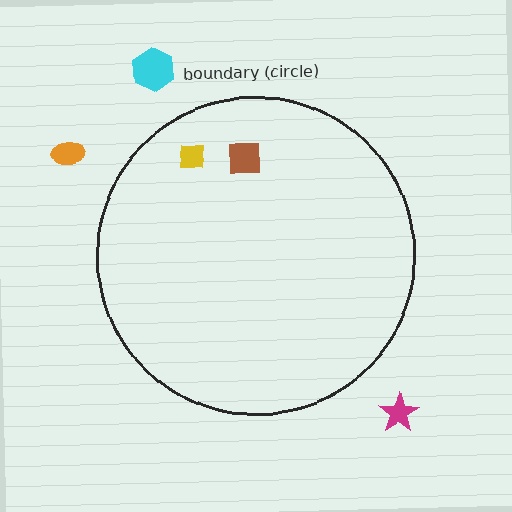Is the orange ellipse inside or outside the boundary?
Outside.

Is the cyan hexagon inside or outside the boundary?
Outside.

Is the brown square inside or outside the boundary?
Inside.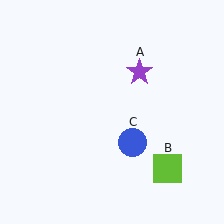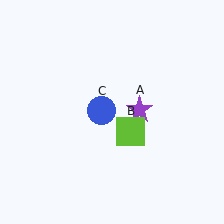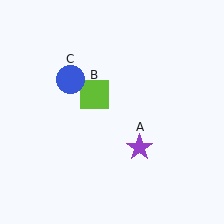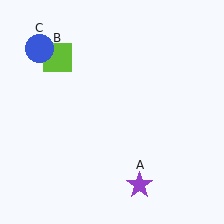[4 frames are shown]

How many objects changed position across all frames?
3 objects changed position: purple star (object A), lime square (object B), blue circle (object C).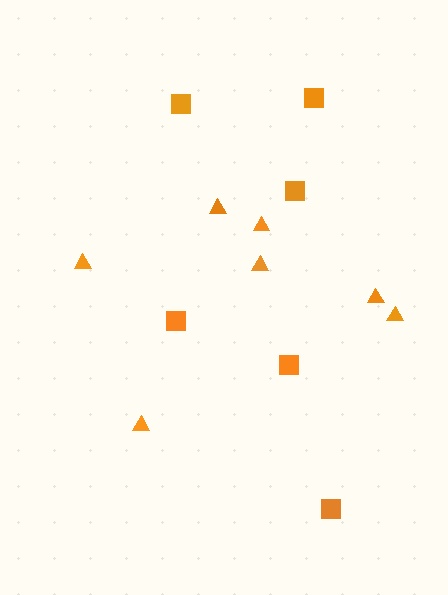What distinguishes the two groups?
There are 2 groups: one group of triangles (7) and one group of squares (6).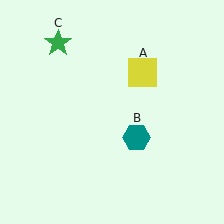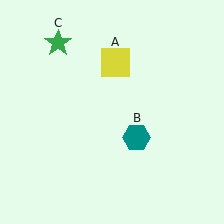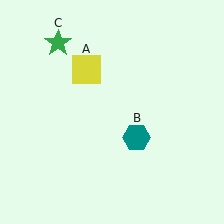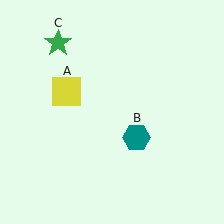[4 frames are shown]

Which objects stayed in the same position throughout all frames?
Teal hexagon (object B) and green star (object C) remained stationary.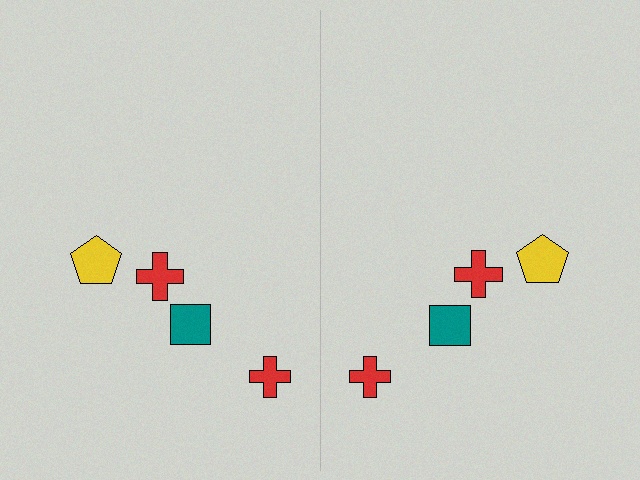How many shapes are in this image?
There are 8 shapes in this image.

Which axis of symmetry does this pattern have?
The pattern has a vertical axis of symmetry running through the center of the image.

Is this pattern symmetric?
Yes, this pattern has bilateral (reflection) symmetry.